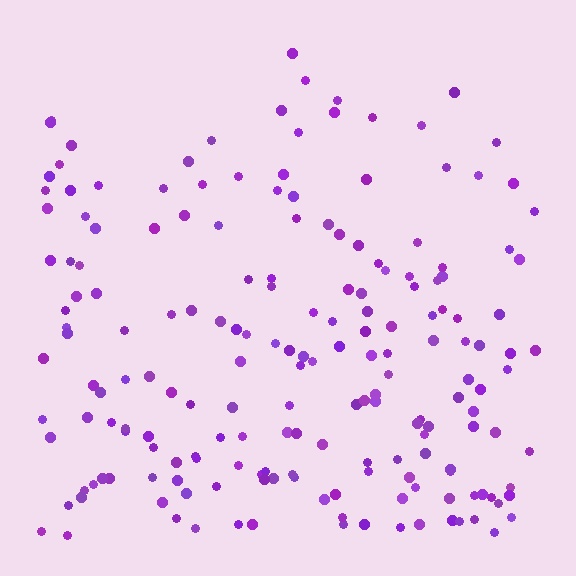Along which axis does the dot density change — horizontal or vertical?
Vertical.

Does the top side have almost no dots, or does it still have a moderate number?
Still a moderate number, just noticeably fewer than the bottom.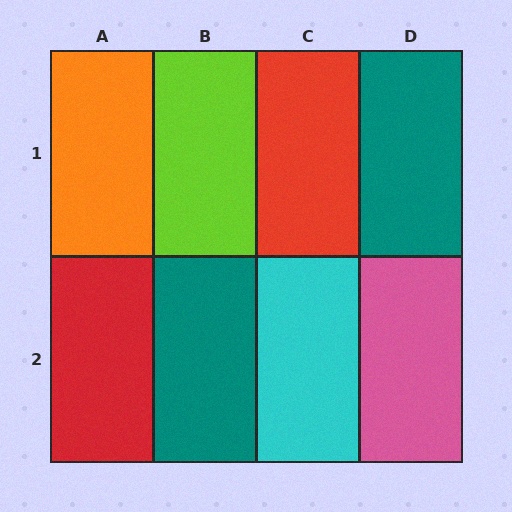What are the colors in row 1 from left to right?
Orange, lime, red, teal.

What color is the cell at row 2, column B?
Teal.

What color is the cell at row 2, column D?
Pink.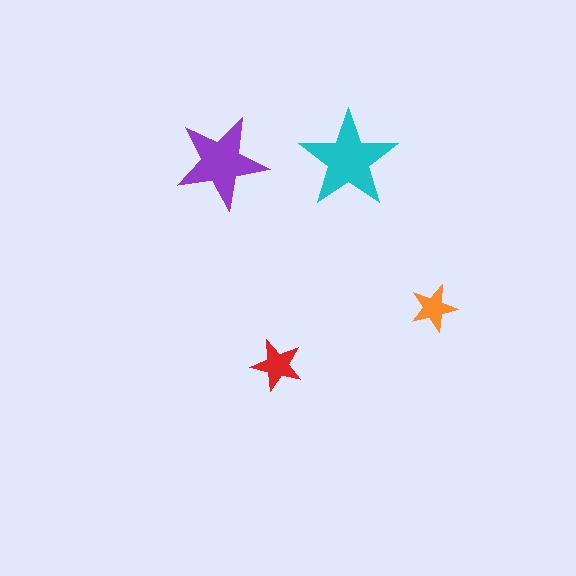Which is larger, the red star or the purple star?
The purple one.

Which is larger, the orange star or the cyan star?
The cyan one.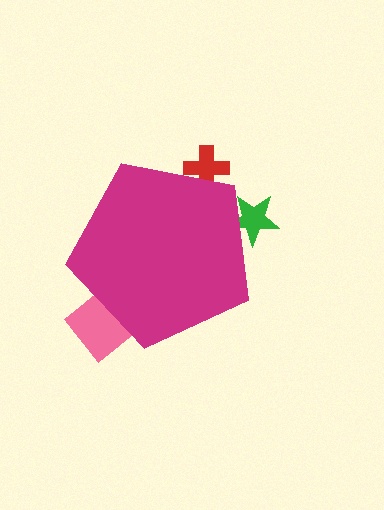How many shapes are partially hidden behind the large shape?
3 shapes are partially hidden.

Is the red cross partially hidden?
Yes, the red cross is partially hidden behind the magenta pentagon.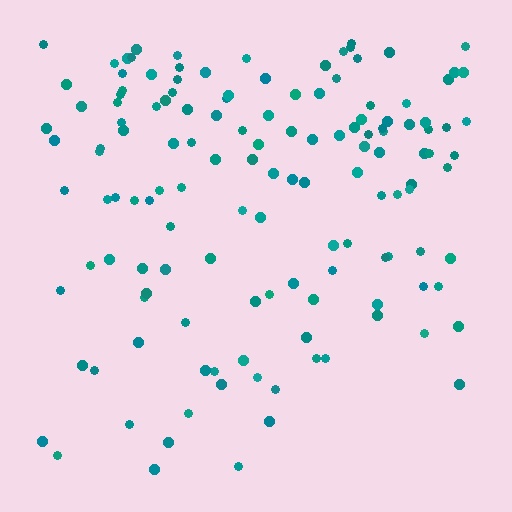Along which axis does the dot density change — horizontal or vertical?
Vertical.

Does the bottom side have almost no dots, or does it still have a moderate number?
Still a moderate number, just noticeably fewer than the top.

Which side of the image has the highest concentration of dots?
The top.